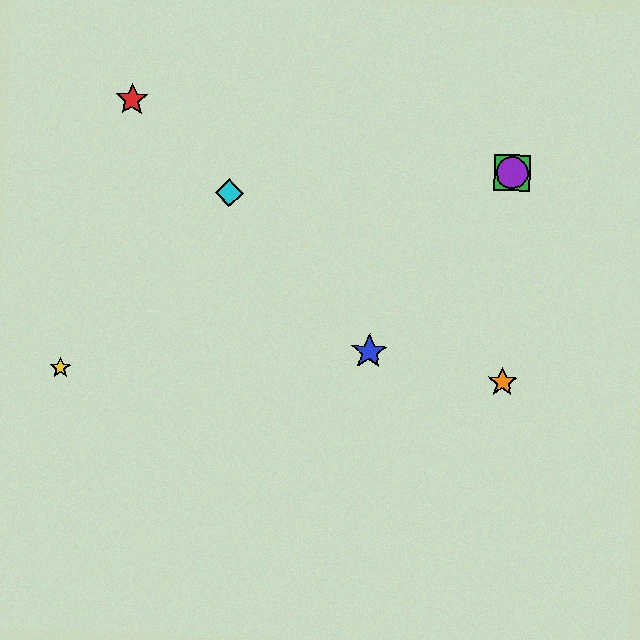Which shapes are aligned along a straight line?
The green square, the yellow star, the purple circle are aligned along a straight line.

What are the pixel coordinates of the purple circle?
The purple circle is at (512, 173).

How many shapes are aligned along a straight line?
3 shapes (the green square, the yellow star, the purple circle) are aligned along a straight line.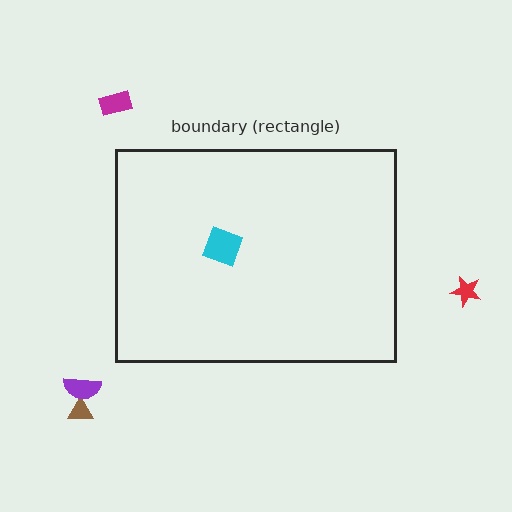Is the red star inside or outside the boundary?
Outside.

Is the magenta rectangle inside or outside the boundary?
Outside.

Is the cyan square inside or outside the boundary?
Inside.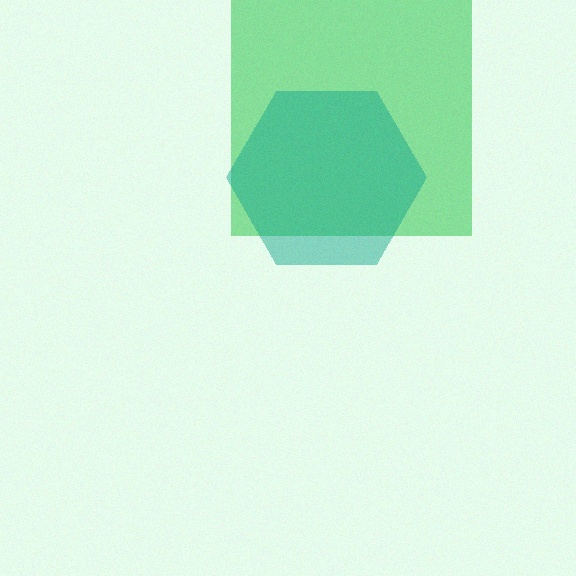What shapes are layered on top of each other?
The layered shapes are: a green square, a teal hexagon.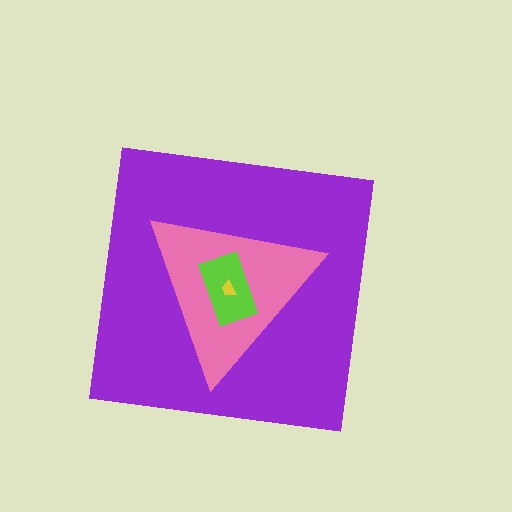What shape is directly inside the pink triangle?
The lime rectangle.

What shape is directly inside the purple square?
The pink triangle.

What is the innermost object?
The yellow trapezoid.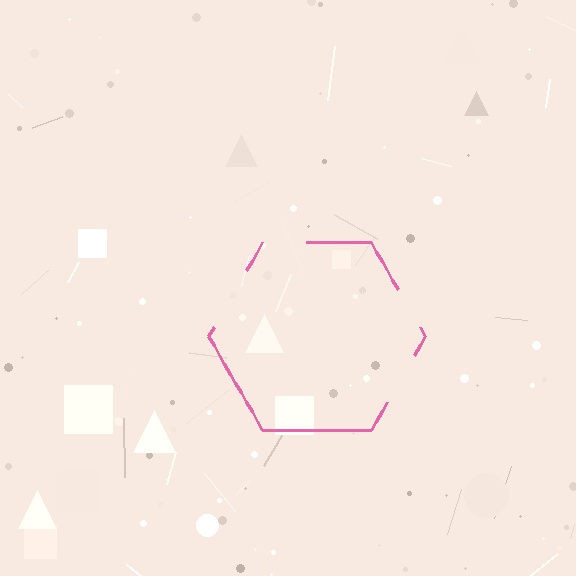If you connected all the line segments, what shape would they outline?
They would outline a hexagon.